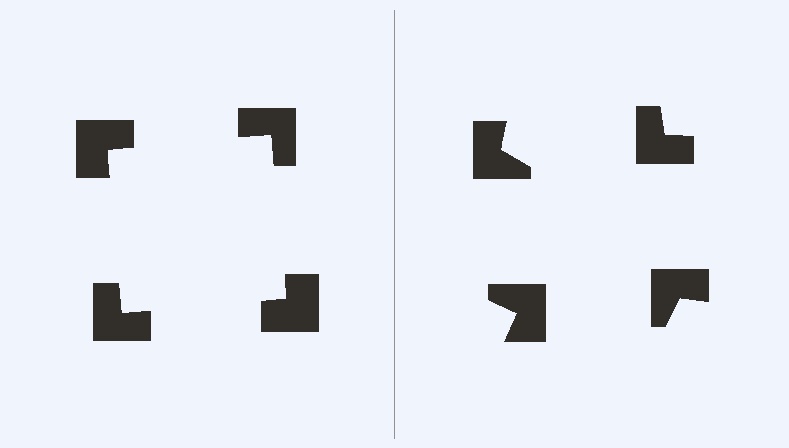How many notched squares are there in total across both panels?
8 — 4 on each side.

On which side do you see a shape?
An illusory square appears on the left side. On the right side the wedge cuts are rotated, so no coherent shape forms.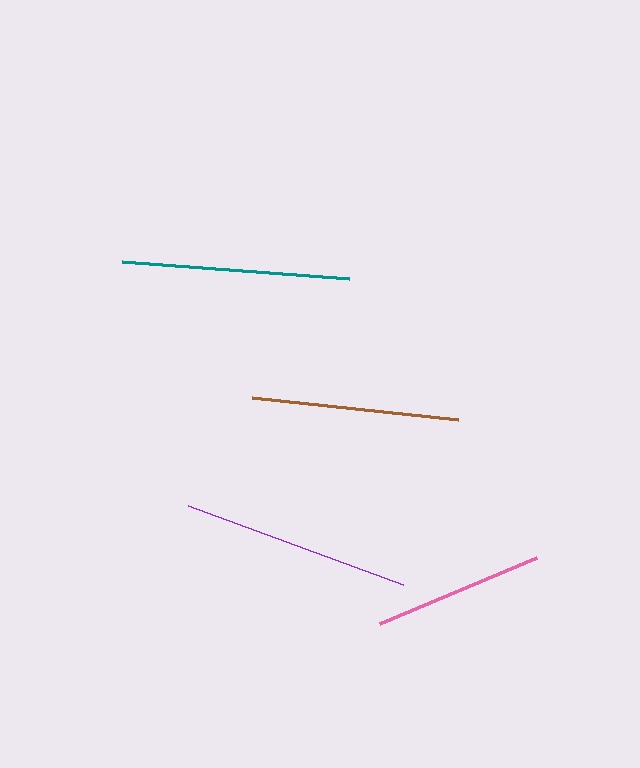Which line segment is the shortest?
The pink line is the shortest at approximately 170 pixels.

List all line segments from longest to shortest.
From longest to shortest: purple, teal, brown, pink.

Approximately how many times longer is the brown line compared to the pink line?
The brown line is approximately 1.2 times the length of the pink line.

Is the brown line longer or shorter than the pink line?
The brown line is longer than the pink line.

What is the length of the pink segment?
The pink segment is approximately 170 pixels long.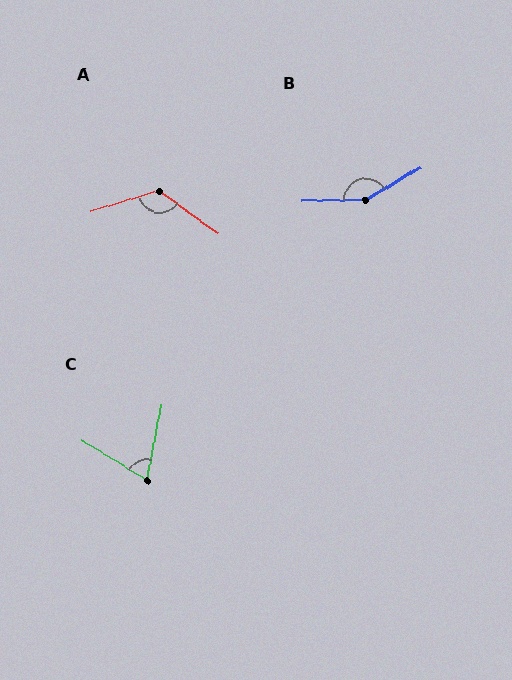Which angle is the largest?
B, at approximately 150 degrees.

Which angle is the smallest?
C, at approximately 69 degrees.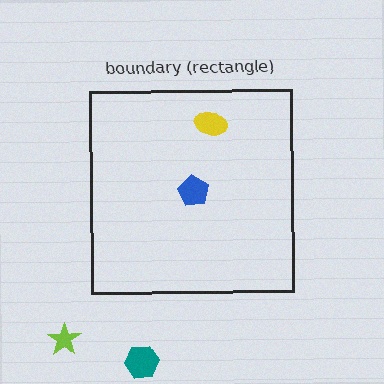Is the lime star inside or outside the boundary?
Outside.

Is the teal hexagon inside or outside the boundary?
Outside.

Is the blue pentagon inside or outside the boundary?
Inside.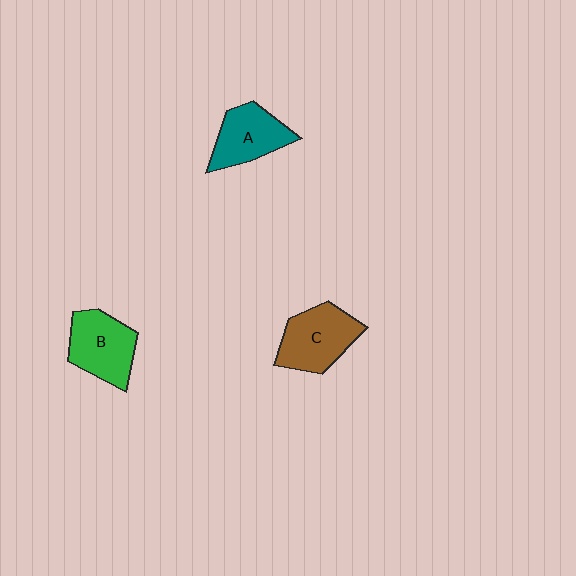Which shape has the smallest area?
Shape A (teal).